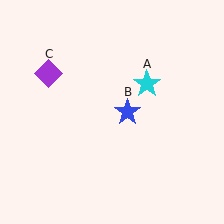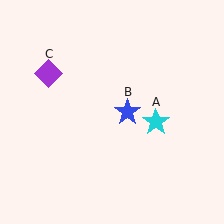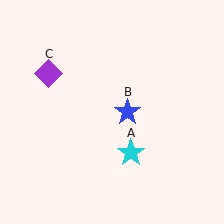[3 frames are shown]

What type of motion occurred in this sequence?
The cyan star (object A) rotated clockwise around the center of the scene.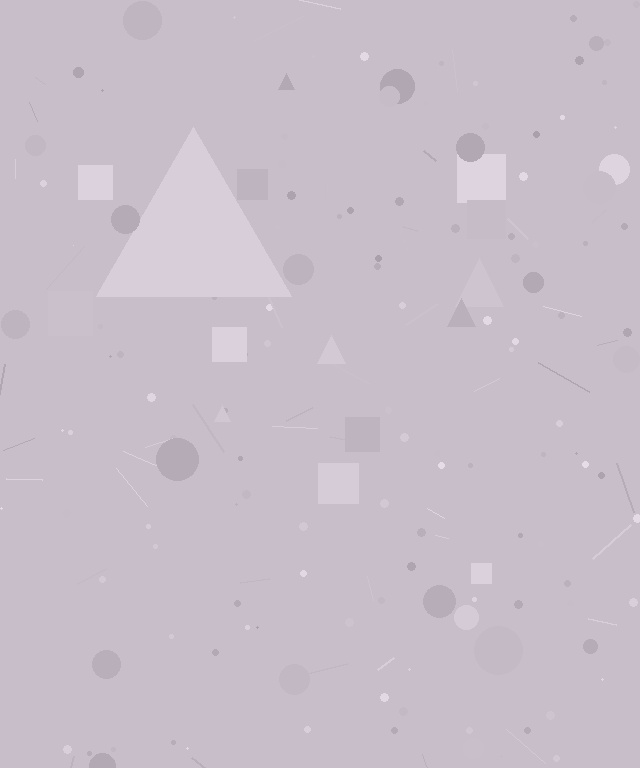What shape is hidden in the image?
A triangle is hidden in the image.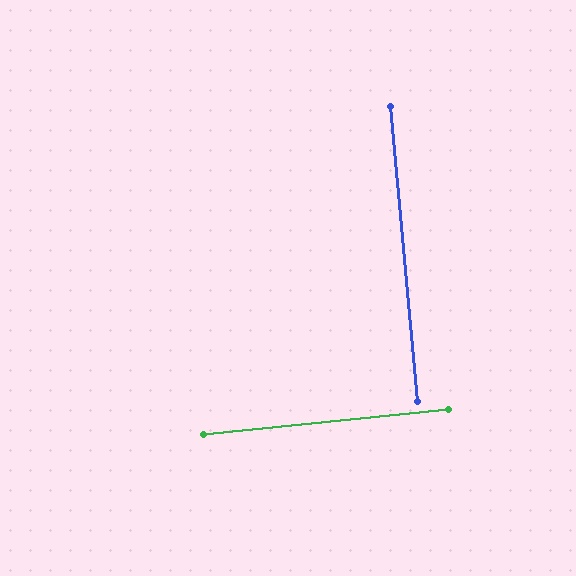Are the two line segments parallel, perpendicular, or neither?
Perpendicular — they meet at approximately 90°.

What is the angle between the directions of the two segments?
Approximately 90 degrees.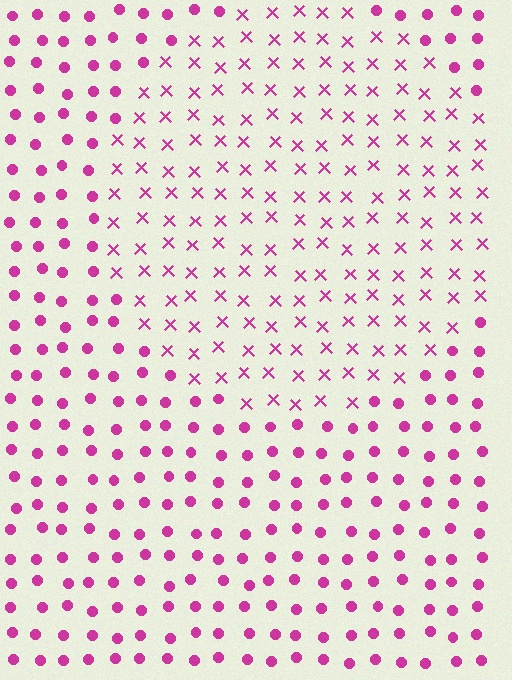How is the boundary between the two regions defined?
The boundary is defined by a change in element shape: X marks inside vs. circles outside. All elements share the same color and spacing.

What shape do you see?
I see a circle.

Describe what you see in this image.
The image is filled with small magenta elements arranged in a uniform grid. A circle-shaped region contains X marks, while the surrounding area contains circles. The boundary is defined purely by the change in element shape.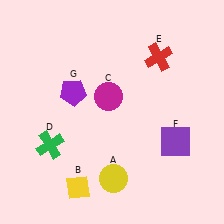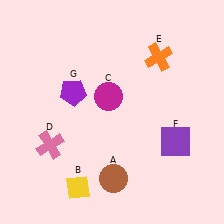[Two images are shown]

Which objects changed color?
A changed from yellow to brown. D changed from green to pink. E changed from red to orange.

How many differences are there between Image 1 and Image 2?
There are 3 differences between the two images.